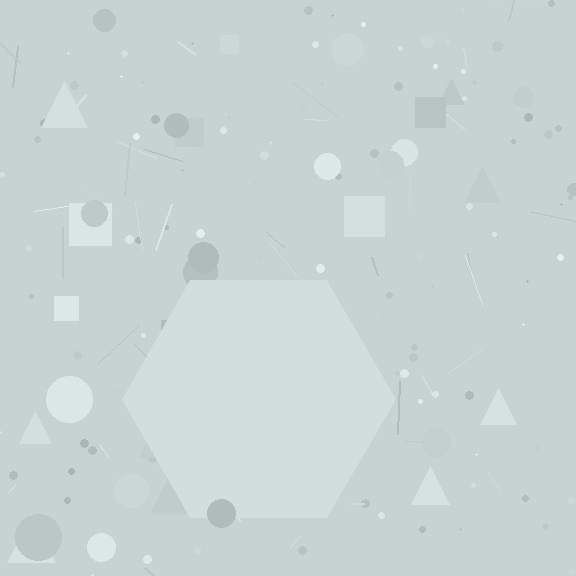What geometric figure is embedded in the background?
A hexagon is embedded in the background.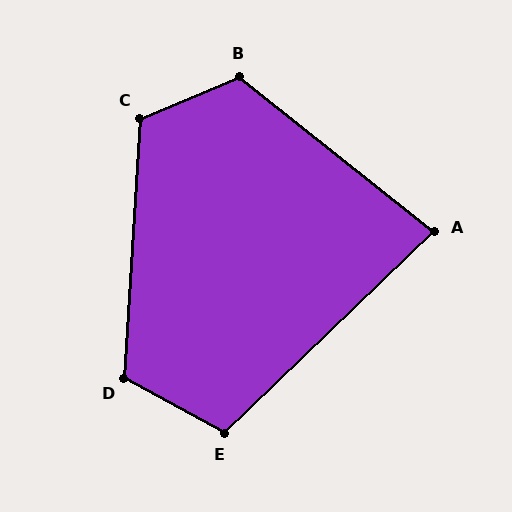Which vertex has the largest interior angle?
B, at approximately 119 degrees.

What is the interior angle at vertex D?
Approximately 115 degrees (obtuse).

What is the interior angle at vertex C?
Approximately 116 degrees (obtuse).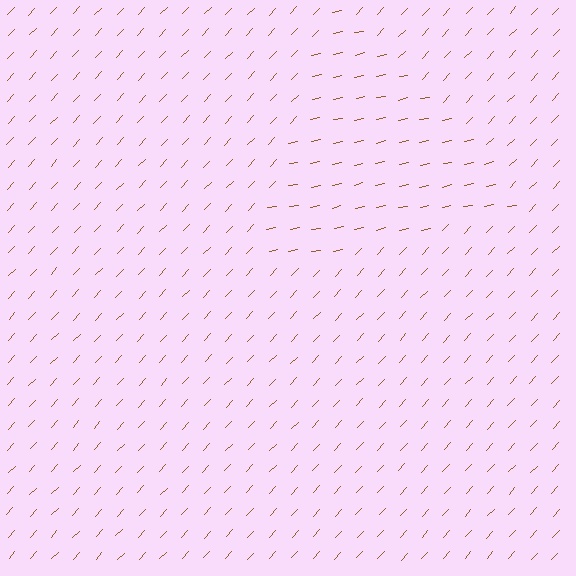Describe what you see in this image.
The image is filled with small brown line segments. A triangle region in the image has lines oriented differently from the surrounding lines, creating a visible texture boundary.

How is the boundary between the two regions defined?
The boundary is defined purely by a change in line orientation (approximately 35 degrees difference). All lines are the same color and thickness.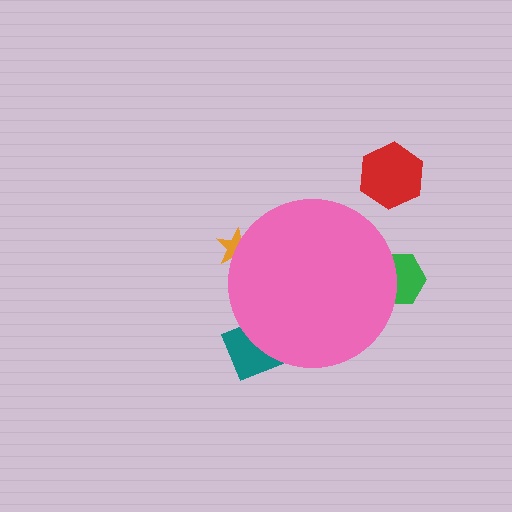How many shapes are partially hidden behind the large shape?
3 shapes are partially hidden.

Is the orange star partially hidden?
Yes, the orange star is partially hidden behind the pink circle.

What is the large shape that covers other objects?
A pink circle.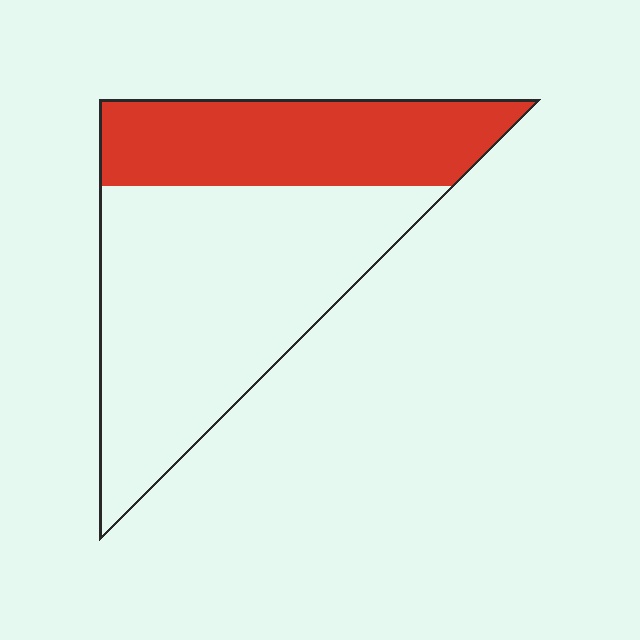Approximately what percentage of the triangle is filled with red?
Approximately 35%.